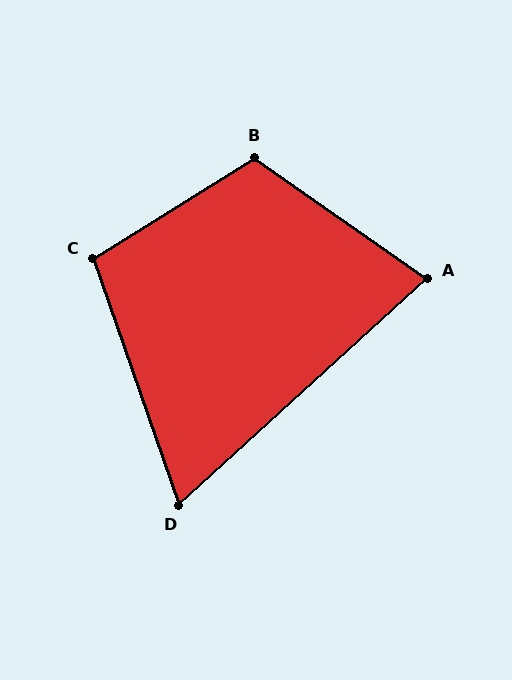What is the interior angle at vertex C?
Approximately 103 degrees (obtuse).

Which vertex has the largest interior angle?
B, at approximately 113 degrees.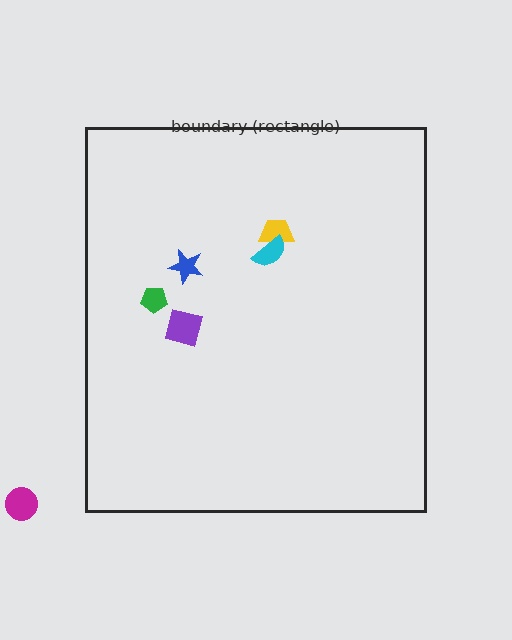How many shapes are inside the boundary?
5 inside, 1 outside.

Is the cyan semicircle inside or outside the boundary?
Inside.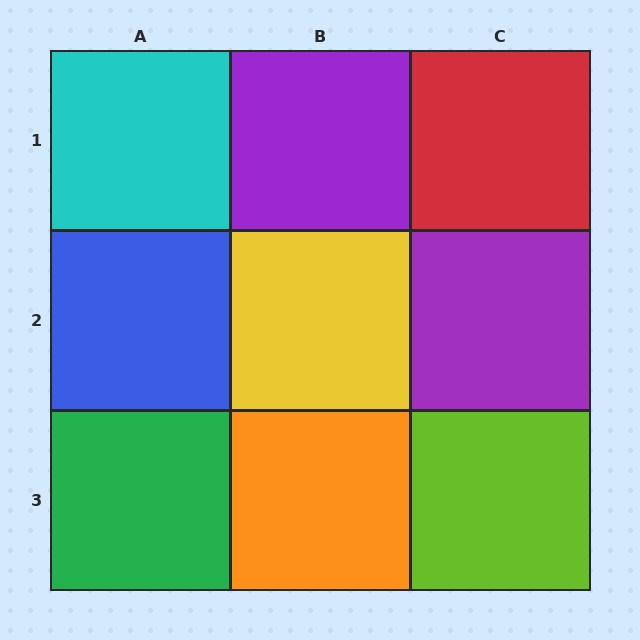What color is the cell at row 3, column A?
Green.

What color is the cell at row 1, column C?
Red.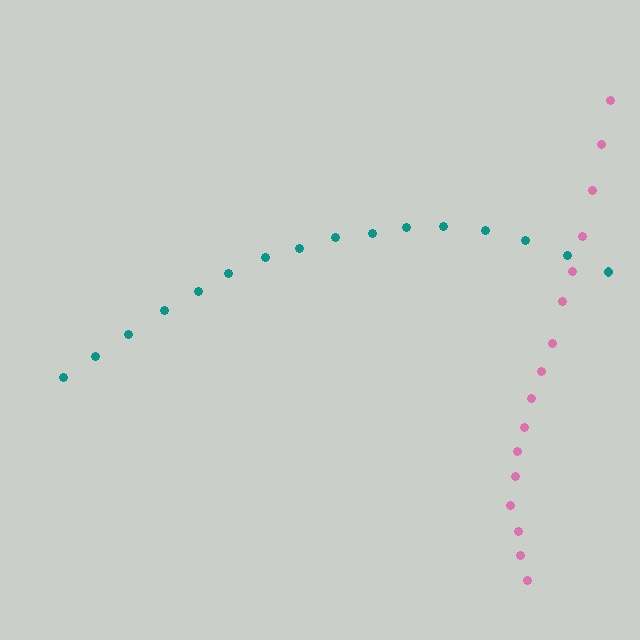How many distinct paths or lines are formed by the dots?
There are 2 distinct paths.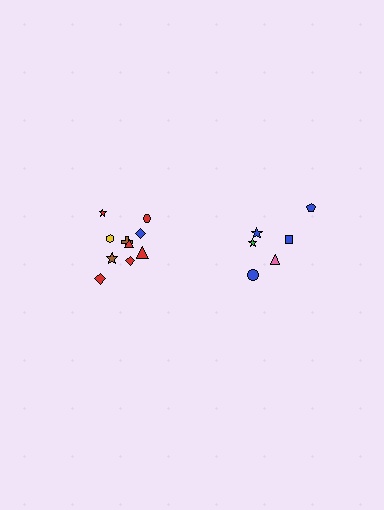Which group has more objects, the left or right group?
The left group.